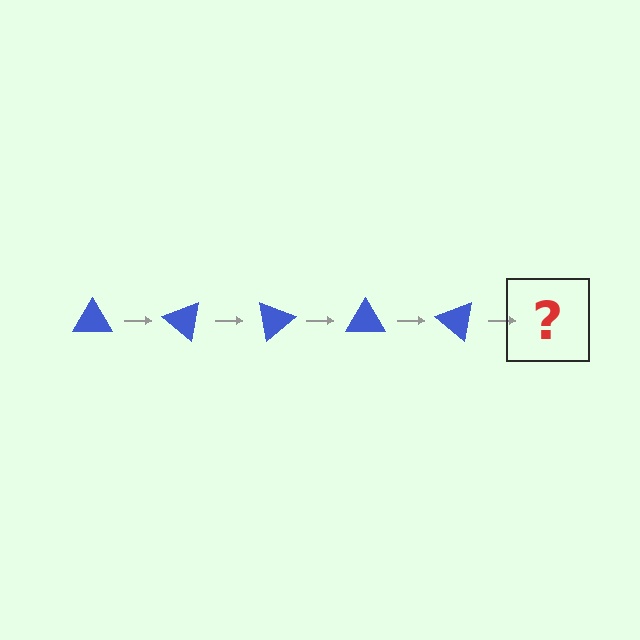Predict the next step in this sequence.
The next step is a blue triangle rotated 200 degrees.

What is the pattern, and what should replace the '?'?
The pattern is that the triangle rotates 40 degrees each step. The '?' should be a blue triangle rotated 200 degrees.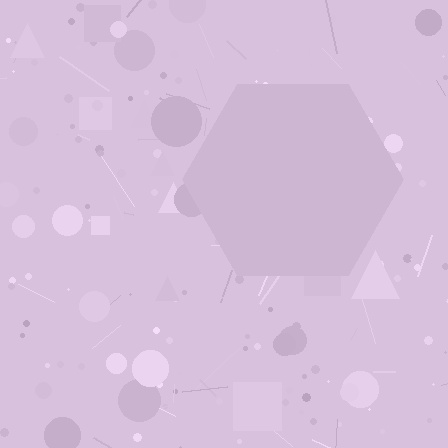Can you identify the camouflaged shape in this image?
The camouflaged shape is a hexagon.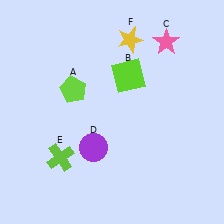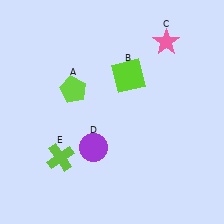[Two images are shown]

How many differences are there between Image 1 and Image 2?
There is 1 difference between the two images.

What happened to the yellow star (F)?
The yellow star (F) was removed in Image 2. It was in the top-right area of Image 1.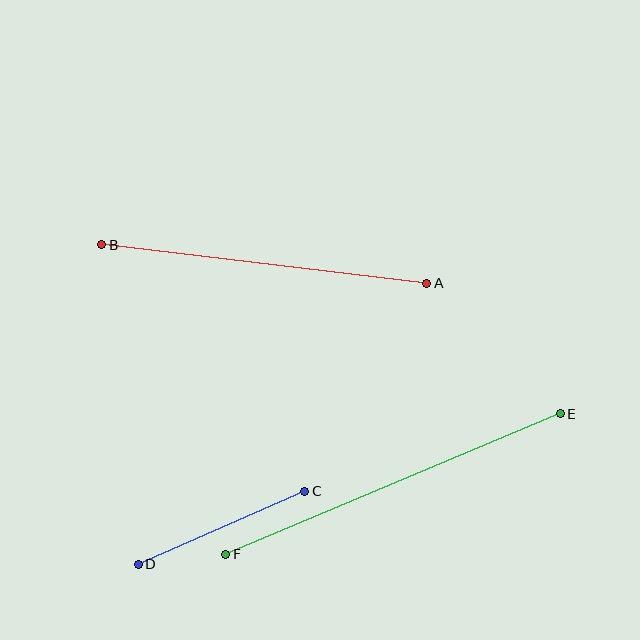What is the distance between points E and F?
The distance is approximately 363 pixels.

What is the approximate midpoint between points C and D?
The midpoint is at approximately (222, 528) pixels.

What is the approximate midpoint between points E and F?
The midpoint is at approximately (393, 484) pixels.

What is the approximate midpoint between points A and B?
The midpoint is at approximately (264, 264) pixels.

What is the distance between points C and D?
The distance is approximately 182 pixels.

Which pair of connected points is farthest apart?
Points E and F are farthest apart.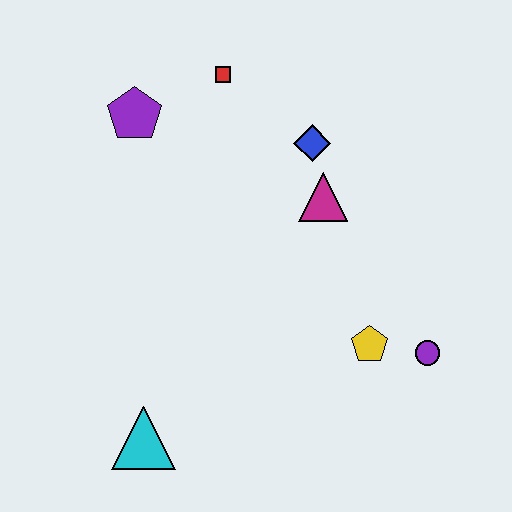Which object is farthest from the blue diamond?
The cyan triangle is farthest from the blue diamond.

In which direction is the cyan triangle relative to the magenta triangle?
The cyan triangle is below the magenta triangle.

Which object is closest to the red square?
The purple pentagon is closest to the red square.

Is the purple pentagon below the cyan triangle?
No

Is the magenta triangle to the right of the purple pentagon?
Yes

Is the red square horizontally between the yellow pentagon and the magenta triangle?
No